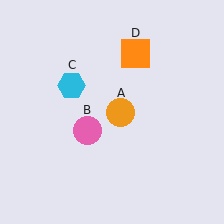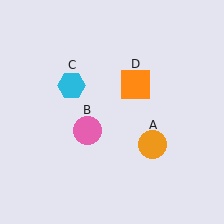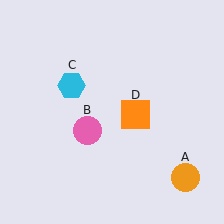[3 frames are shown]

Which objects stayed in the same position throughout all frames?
Pink circle (object B) and cyan hexagon (object C) remained stationary.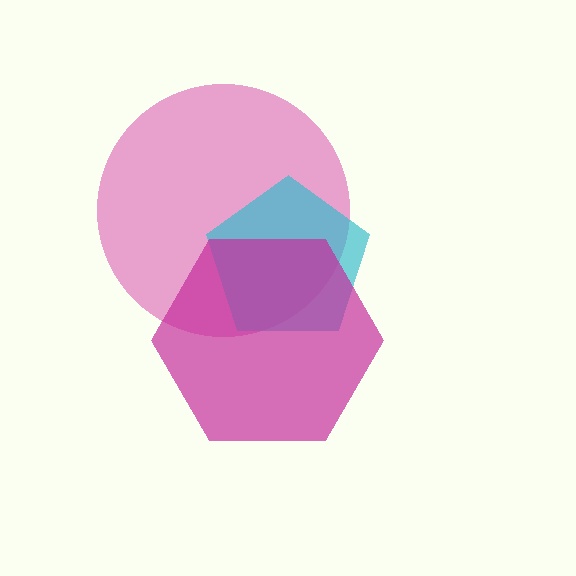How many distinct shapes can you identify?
There are 3 distinct shapes: a pink circle, a cyan pentagon, a magenta hexagon.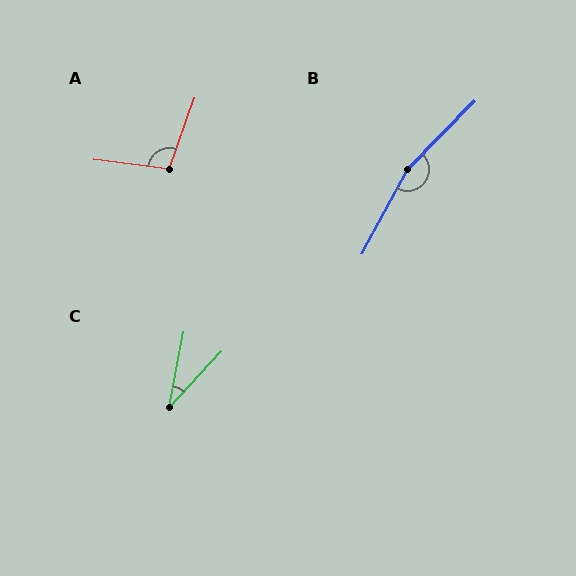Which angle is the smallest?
C, at approximately 32 degrees.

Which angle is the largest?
B, at approximately 164 degrees.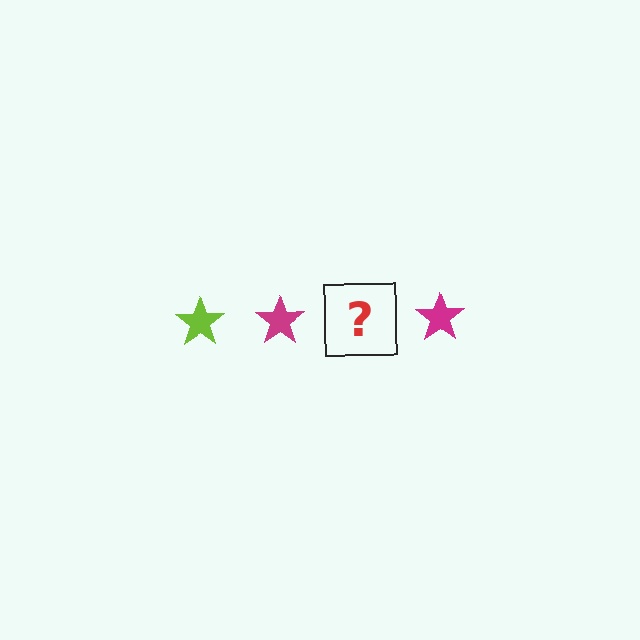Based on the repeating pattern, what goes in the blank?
The blank should be a lime star.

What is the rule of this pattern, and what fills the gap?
The rule is that the pattern cycles through lime, magenta stars. The gap should be filled with a lime star.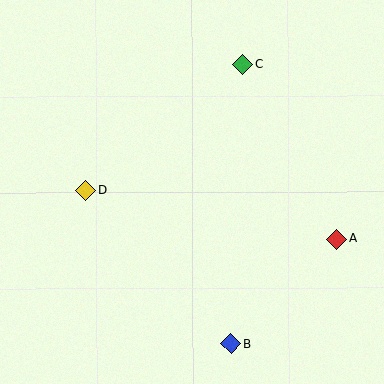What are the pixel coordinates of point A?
Point A is at (337, 239).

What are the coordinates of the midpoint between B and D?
The midpoint between B and D is at (159, 267).